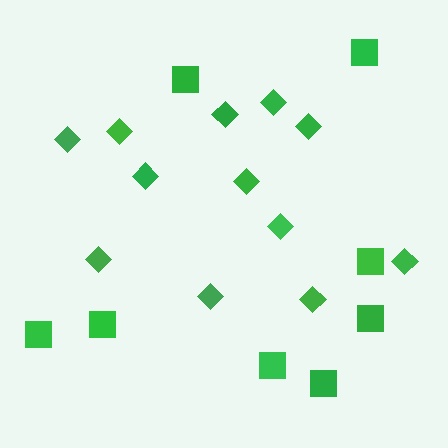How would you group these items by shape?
There are 2 groups: one group of diamonds (12) and one group of squares (8).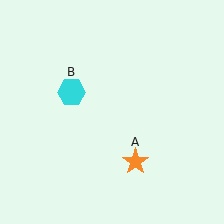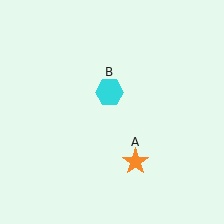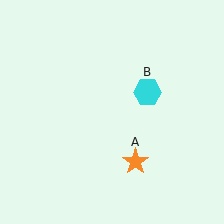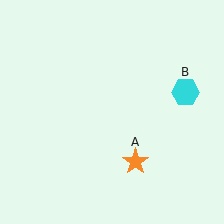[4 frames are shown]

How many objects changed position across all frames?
1 object changed position: cyan hexagon (object B).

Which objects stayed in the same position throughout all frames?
Orange star (object A) remained stationary.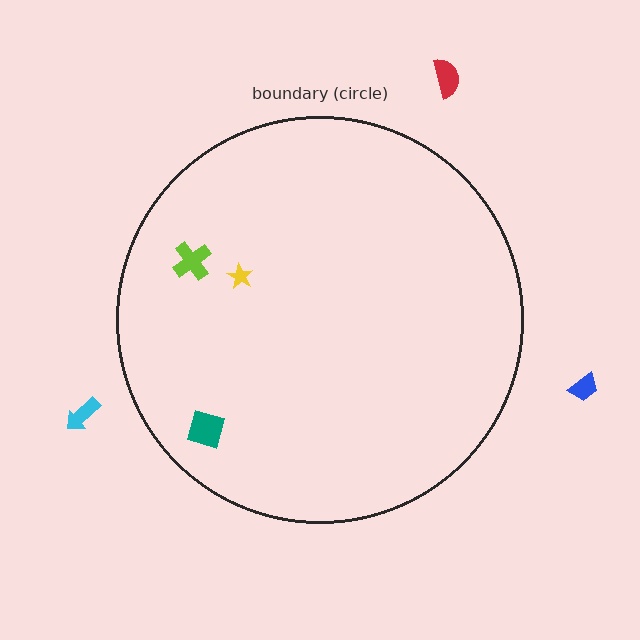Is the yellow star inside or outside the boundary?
Inside.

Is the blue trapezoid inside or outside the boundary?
Outside.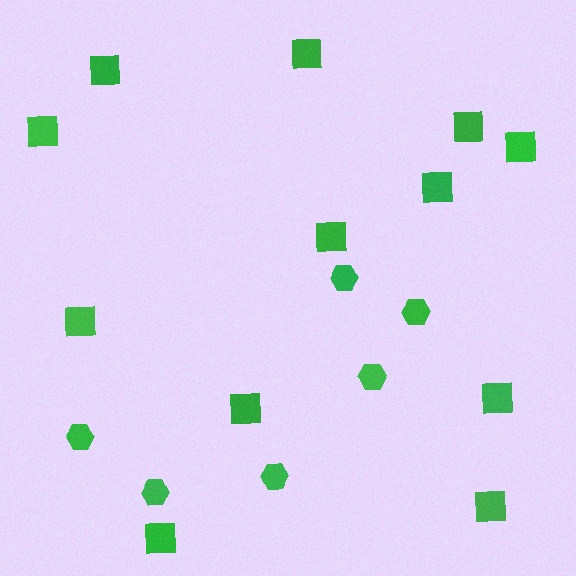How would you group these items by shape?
There are 2 groups: one group of hexagons (6) and one group of squares (12).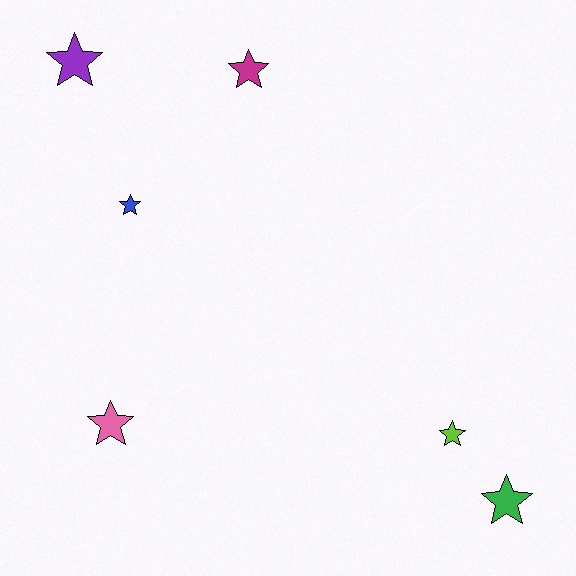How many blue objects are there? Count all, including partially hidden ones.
There is 1 blue object.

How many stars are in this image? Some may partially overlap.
There are 6 stars.